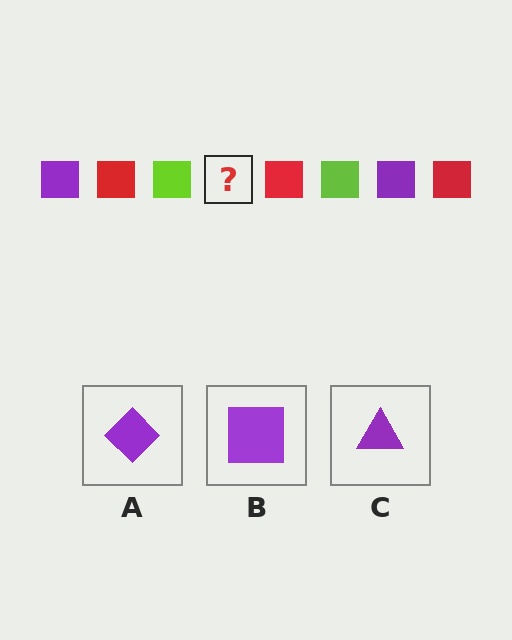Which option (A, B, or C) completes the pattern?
B.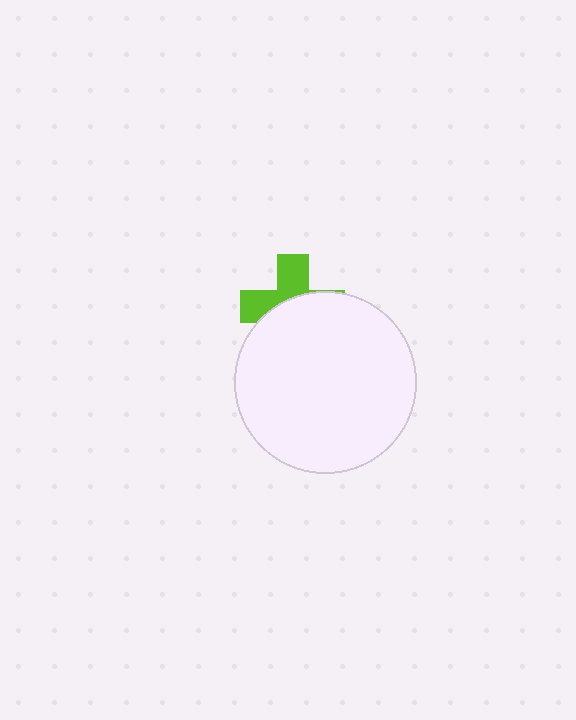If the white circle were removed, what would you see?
You would see the complete lime cross.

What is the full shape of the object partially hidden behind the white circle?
The partially hidden object is a lime cross.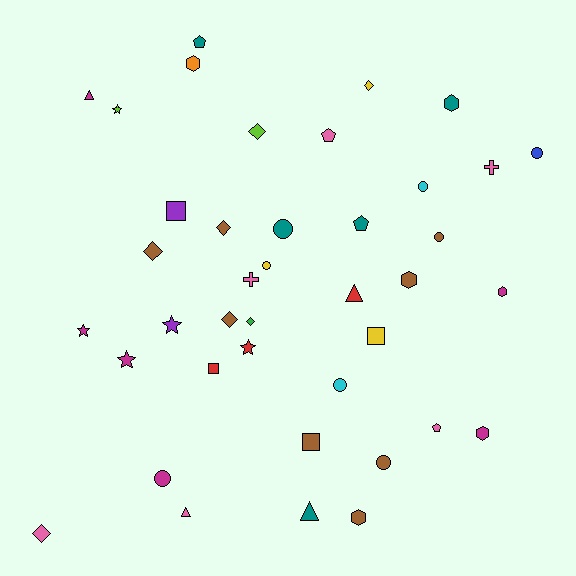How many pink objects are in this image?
There are 6 pink objects.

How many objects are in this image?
There are 40 objects.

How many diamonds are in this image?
There are 7 diamonds.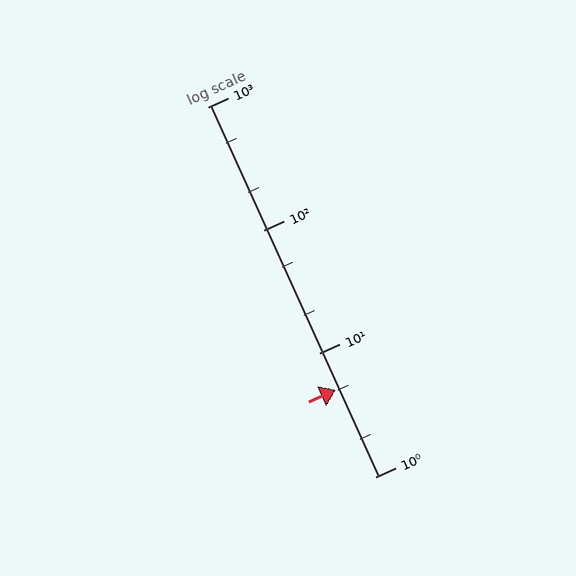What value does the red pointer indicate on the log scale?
The pointer indicates approximately 5.1.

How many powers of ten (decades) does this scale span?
The scale spans 3 decades, from 1 to 1000.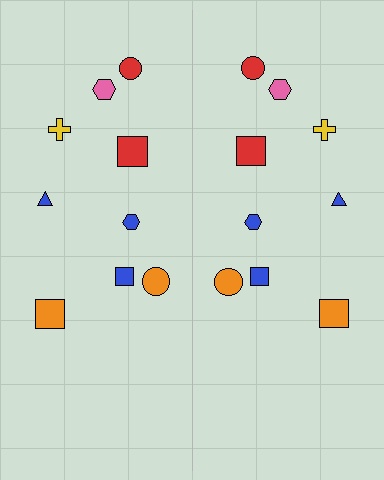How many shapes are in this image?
There are 18 shapes in this image.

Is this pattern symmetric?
Yes, this pattern has bilateral (reflection) symmetry.